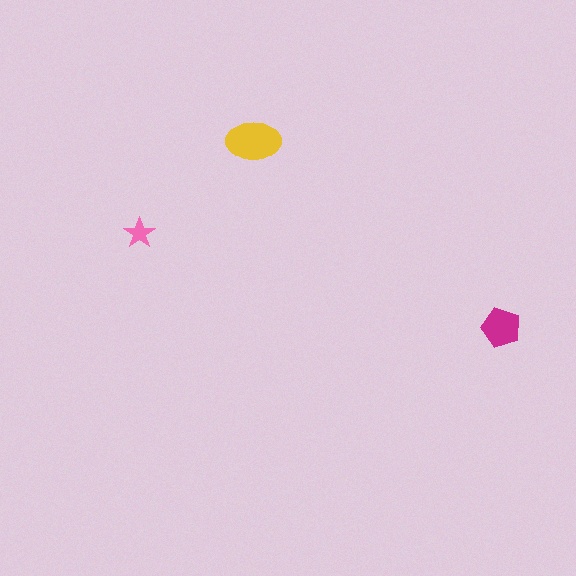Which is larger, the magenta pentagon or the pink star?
The magenta pentagon.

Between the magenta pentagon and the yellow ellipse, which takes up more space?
The yellow ellipse.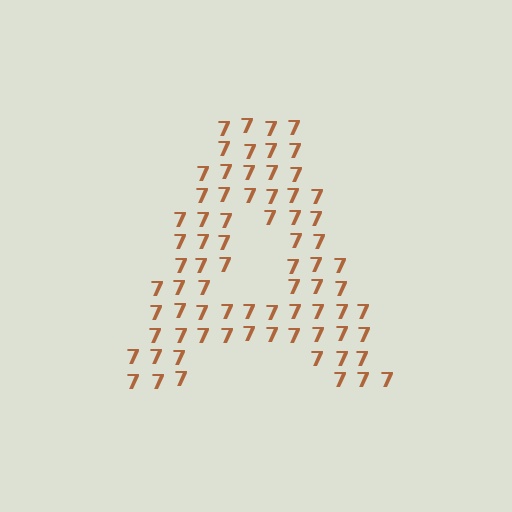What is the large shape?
The large shape is the letter A.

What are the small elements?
The small elements are digit 7's.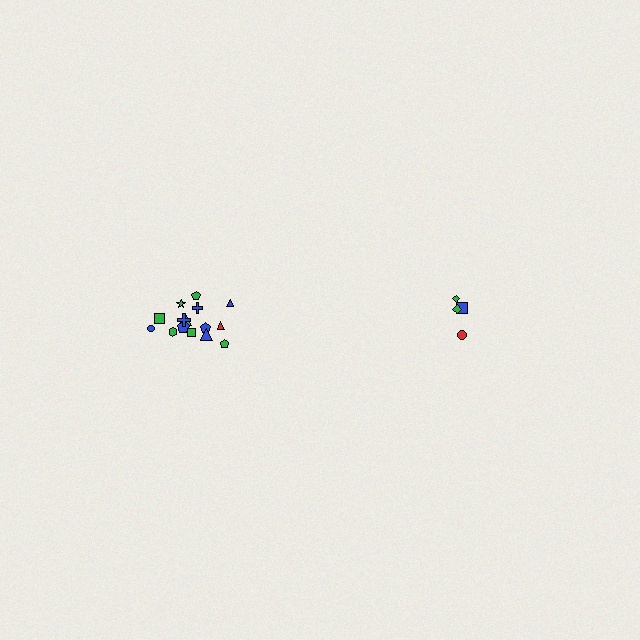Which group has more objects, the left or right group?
The left group.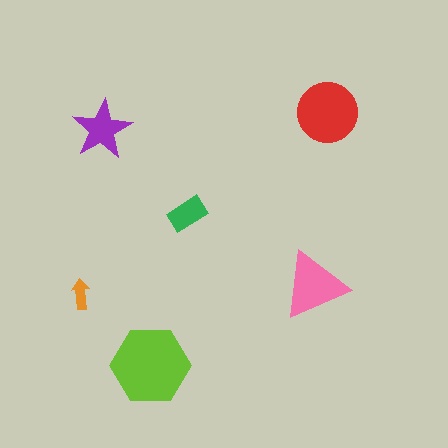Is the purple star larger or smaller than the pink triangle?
Smaller.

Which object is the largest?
The lime hexagon.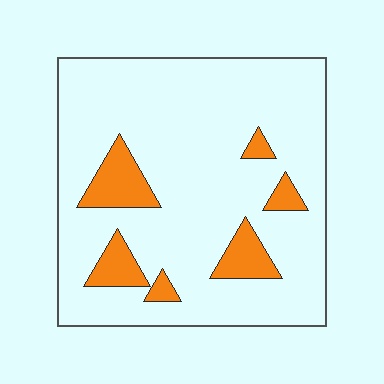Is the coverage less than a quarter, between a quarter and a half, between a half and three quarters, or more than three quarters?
Less than a quarter.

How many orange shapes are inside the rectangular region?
6.